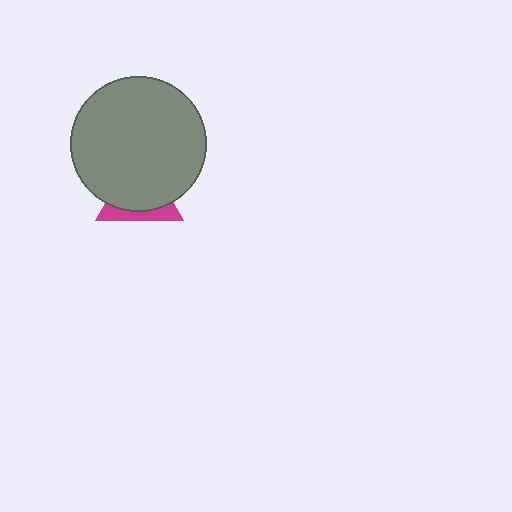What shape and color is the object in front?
The object in front is a gray circle.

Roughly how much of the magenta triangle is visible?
A small part of it is visible (roughly 30%).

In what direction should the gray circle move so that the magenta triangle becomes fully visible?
The gray circle should move up. That is the shortest direction to clear the overlap and leave the magenta triangle fully visible.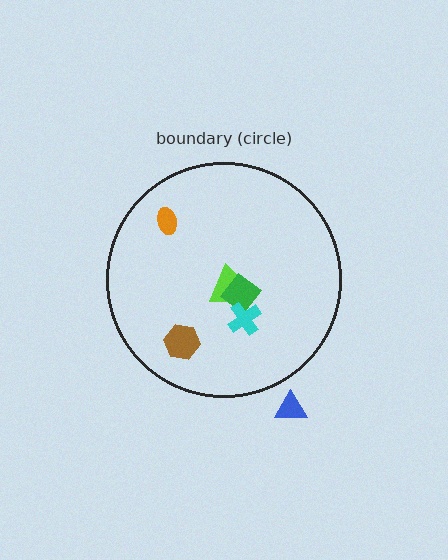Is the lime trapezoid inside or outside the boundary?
Inside.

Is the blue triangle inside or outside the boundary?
Outside.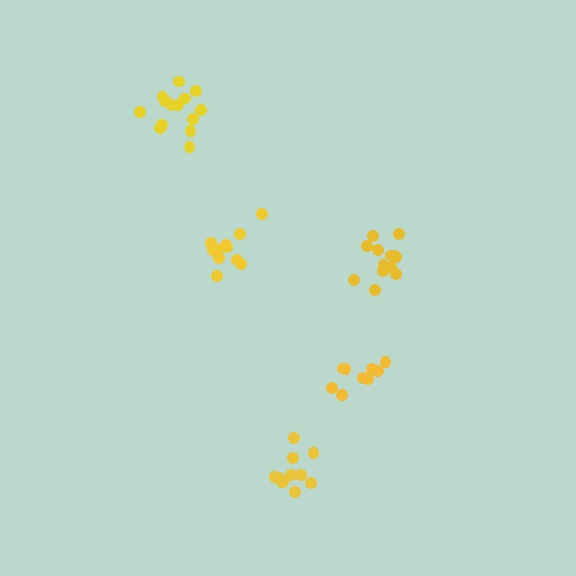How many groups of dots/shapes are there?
There are 5 groups.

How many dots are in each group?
Group 1: 9 dots, Group 2: 11 dots, Group 3: 14 dots, Group 4: 11 dots, Group 5: 13 dots (58 total).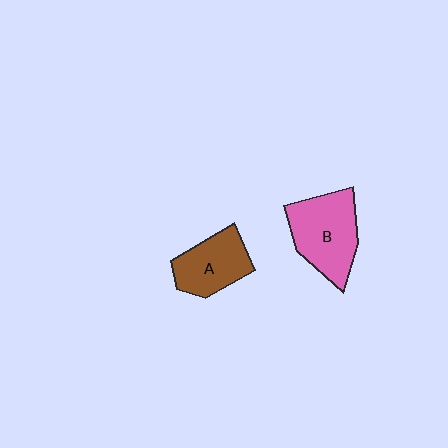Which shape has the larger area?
Shape B (pink).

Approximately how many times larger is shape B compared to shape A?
Approximately 1.3 times.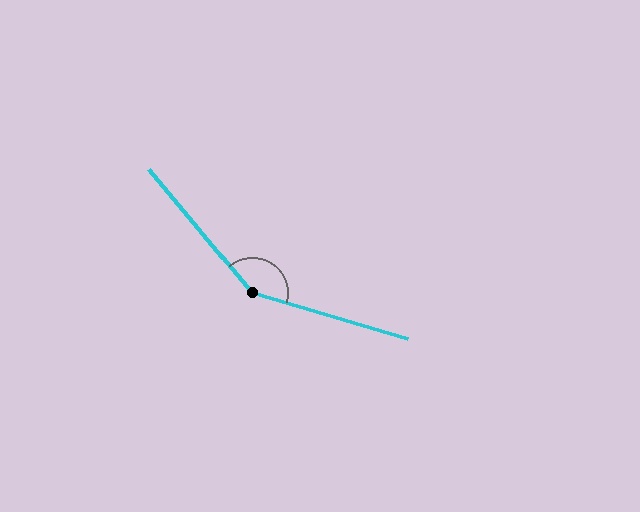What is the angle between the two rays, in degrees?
Approximately 146 degrees.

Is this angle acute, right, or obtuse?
It is obtuse.